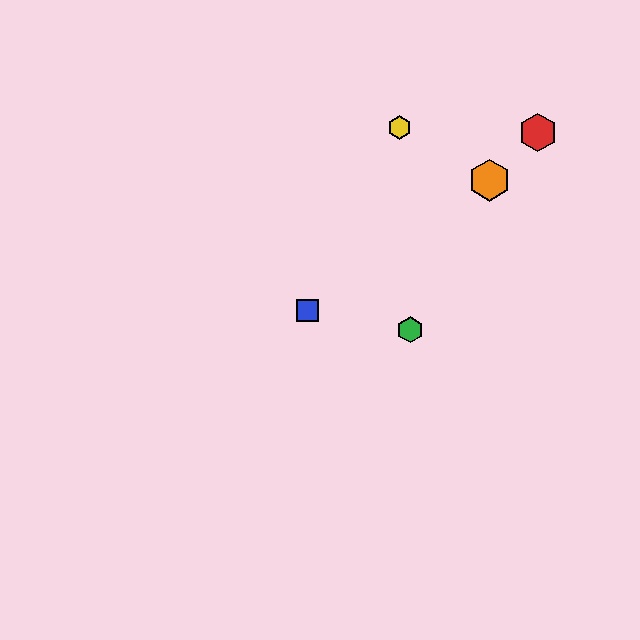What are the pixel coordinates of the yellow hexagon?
The yellow hexagon is at (400, 127).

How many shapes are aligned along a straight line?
3 shapes (the red hexagon, the purple hexagon, the orange hexagon) are aligned along a straight line.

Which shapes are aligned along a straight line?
The red hexagon, the purple hexagon, the orange hexagon are aligned along a straight line.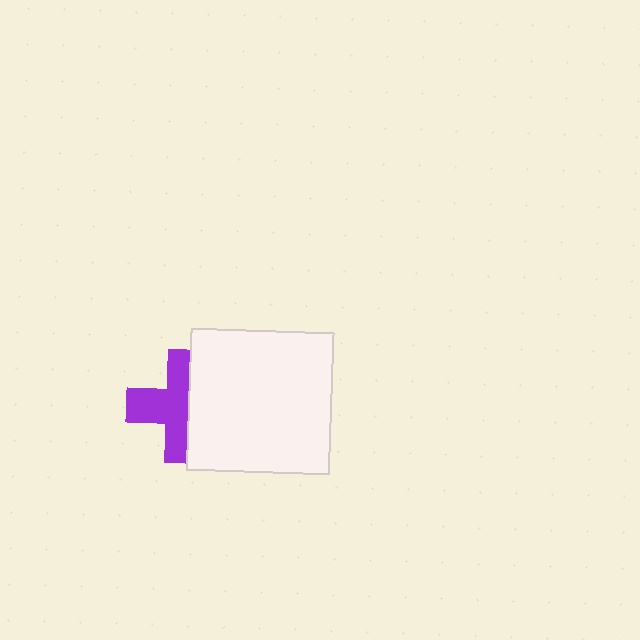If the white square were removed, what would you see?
You would see the complete purple cross.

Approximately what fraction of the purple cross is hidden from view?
Roughly 42% of the purple cross is hidden behind the white square.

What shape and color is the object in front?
The object in front is a white square.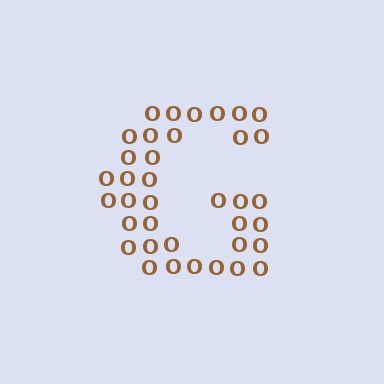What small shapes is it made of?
It is made of small letter O's.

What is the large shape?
The large shape is the letter G.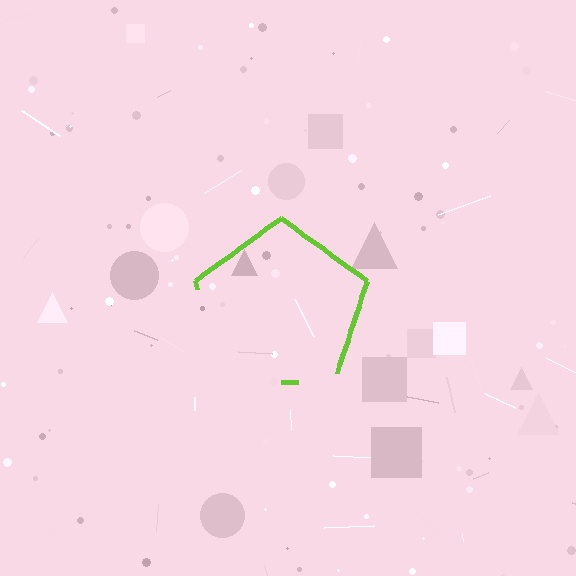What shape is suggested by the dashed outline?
The dashed outline suggests a pentagon.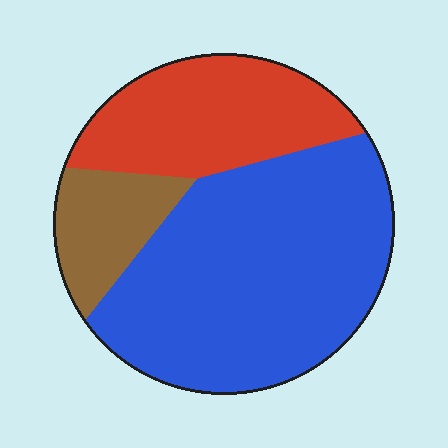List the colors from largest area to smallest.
From largest to smallest: blue, red, brown.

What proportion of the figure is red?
Red takes up about one quarter (1/4) of the figure.